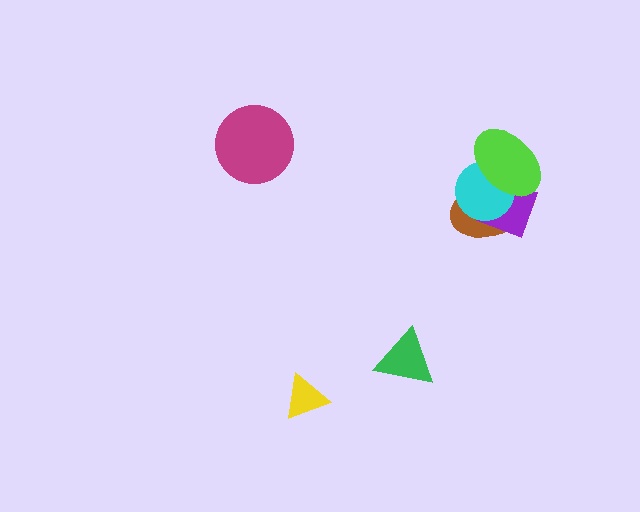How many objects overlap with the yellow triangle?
0 objects overlap with the yellow triangle.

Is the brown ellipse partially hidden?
Yes, it is partially covered by another shape.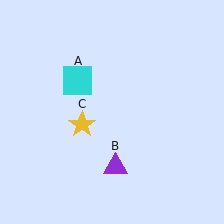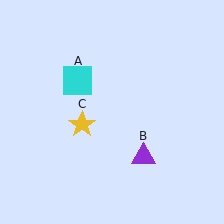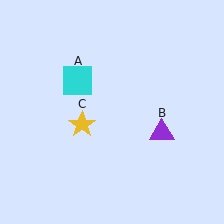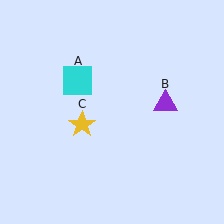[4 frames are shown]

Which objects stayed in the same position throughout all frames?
Cyan square (object A) and yellow star (object C) remained stationary.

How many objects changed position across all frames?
1 object changed position: purple triangle (object B).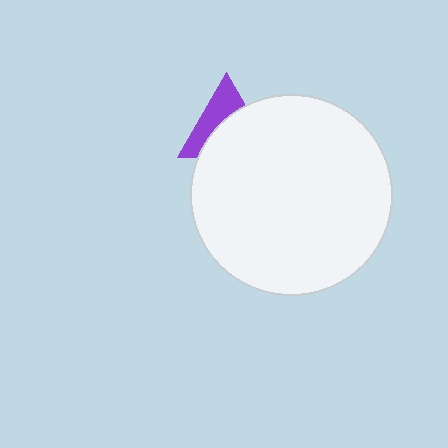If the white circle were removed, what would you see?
You would see the complete purple triangle.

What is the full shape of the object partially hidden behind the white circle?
The partially hidden object is a purple triangle.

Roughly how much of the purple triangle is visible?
A small part of it is visible (roughly 44%).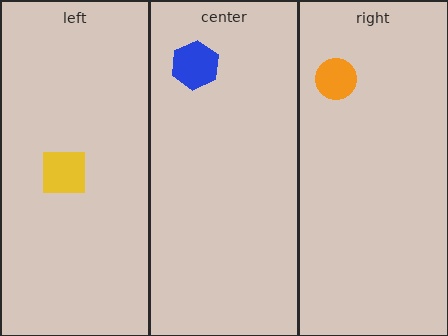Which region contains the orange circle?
The right region.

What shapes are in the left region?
The yellow square.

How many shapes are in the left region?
1.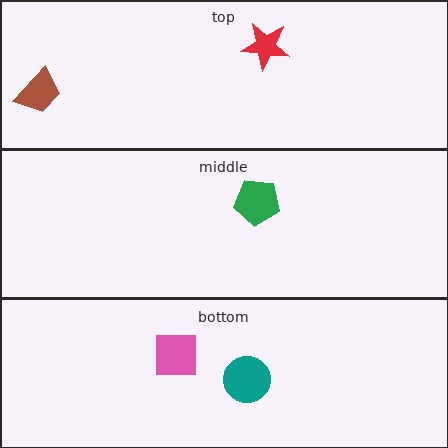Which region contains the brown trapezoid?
The top region.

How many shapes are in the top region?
2.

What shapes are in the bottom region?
The pink square, the teal circle.